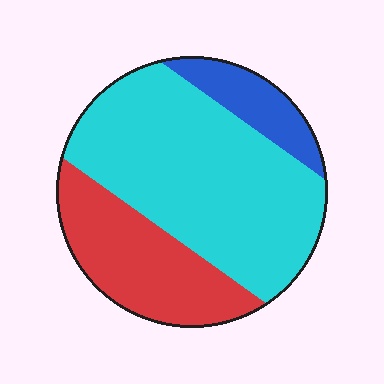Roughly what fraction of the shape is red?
Red covers roughly 30% of the shape.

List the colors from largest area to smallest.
From largest to smallest: cyan, red, blue.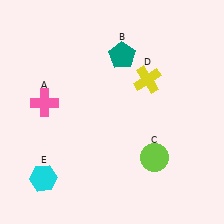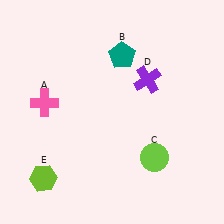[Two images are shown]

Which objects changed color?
D changed from yellow to purple. E changed from cyan to lime.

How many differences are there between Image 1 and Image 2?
There are 2 differences between the two images.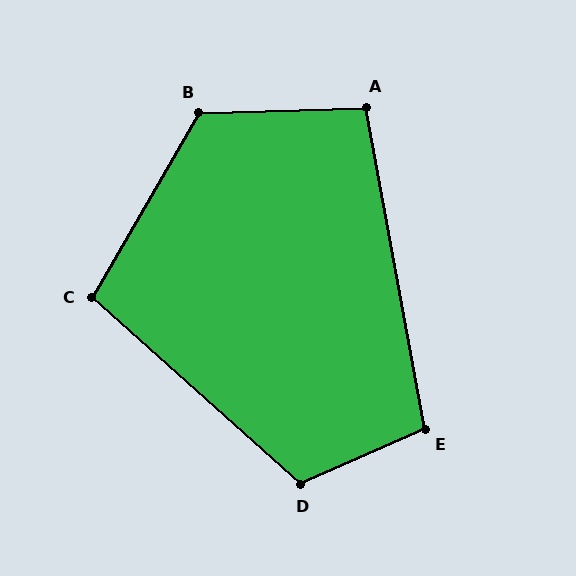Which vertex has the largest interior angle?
B, at approximately 122 degrees.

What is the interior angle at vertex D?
Approximately 114 degrees (obtuse).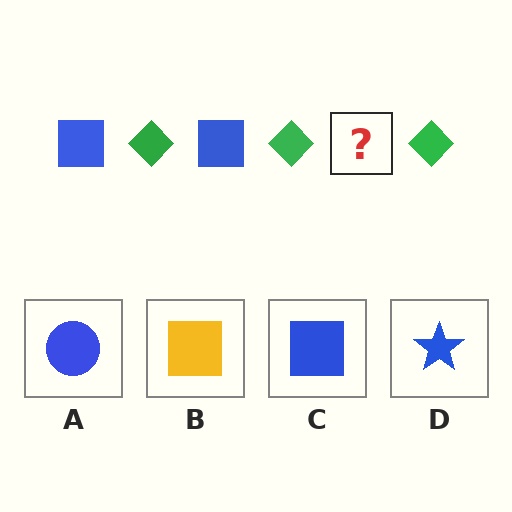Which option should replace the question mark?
Option C.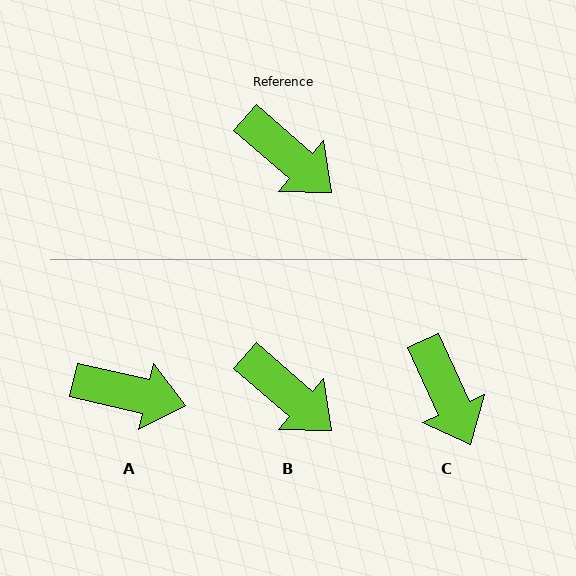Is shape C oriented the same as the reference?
No, it is off by about 25 degrees.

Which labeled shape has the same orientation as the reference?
B.